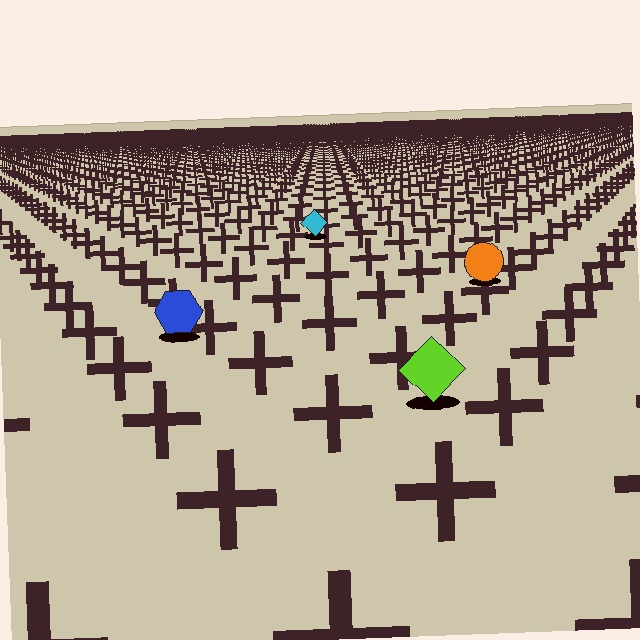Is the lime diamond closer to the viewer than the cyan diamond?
Yes. The lime diamond is closer — you can tell from the texture gradient: the ground texture is coarser near it.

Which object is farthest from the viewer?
The cyan diamond is farthest from the viewer. It appears smaller and the ground texture around it is denser.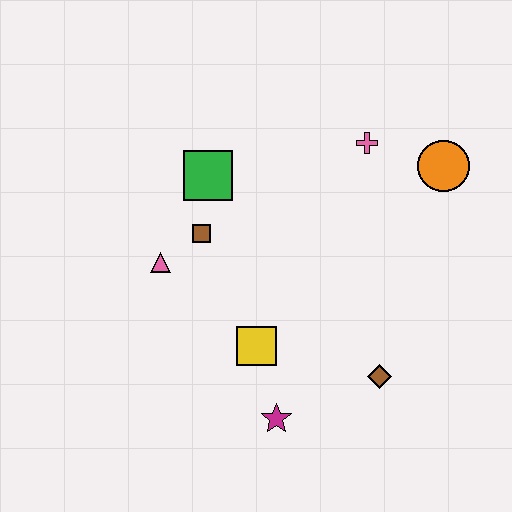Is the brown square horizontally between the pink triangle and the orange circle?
Yes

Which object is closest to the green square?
The brown square is closest to the green square.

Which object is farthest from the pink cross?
The magenta star is farthest from the pink cross.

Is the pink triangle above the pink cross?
No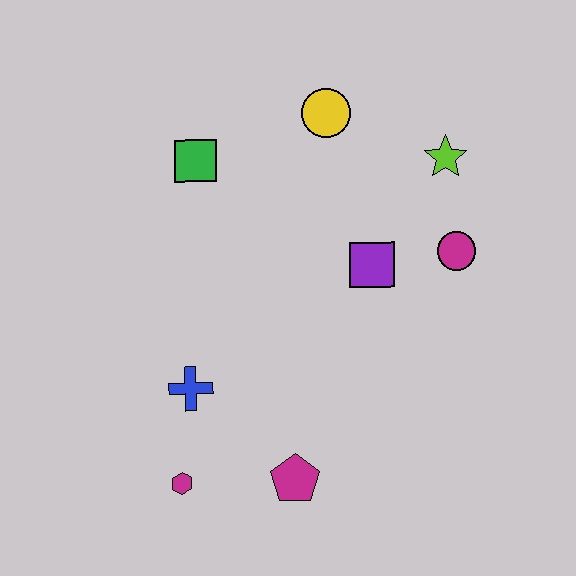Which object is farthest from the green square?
The magenta pentagon is farthest from the green square.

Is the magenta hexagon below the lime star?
Yes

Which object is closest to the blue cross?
The magenta hexagon is closest to the blue cross.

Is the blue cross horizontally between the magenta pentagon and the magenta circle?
No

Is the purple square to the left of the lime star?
Yes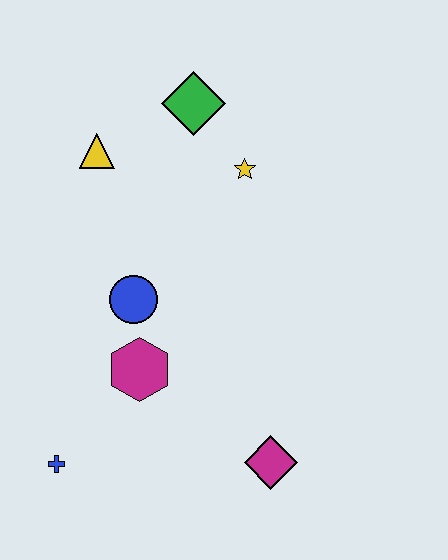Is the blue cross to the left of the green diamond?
Yes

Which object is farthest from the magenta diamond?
The green diamond is farthest from the magenta diamond.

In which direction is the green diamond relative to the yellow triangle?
The green diamond is to the right of the yellow triangle.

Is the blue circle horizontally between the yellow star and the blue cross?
Yes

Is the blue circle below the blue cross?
No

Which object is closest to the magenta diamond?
The magenta hexagon is closest to the magenta diamond.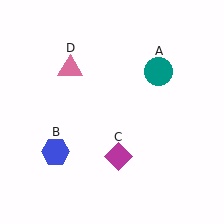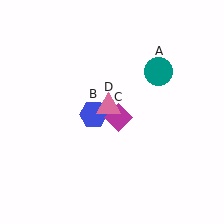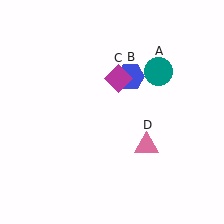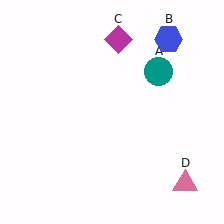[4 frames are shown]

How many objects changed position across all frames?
3 objects changed position: blue hexagon (object B), magenta diamond (object C), pink triangle (object D).